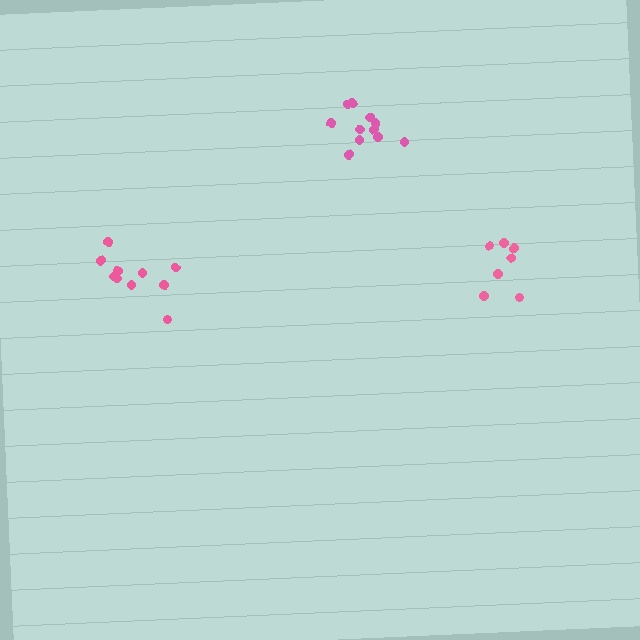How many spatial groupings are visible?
There are 3 spatial groupings.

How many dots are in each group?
Group 1: 7 dots, Group 2: 11 dots, Group 3: 10 dots (28 total).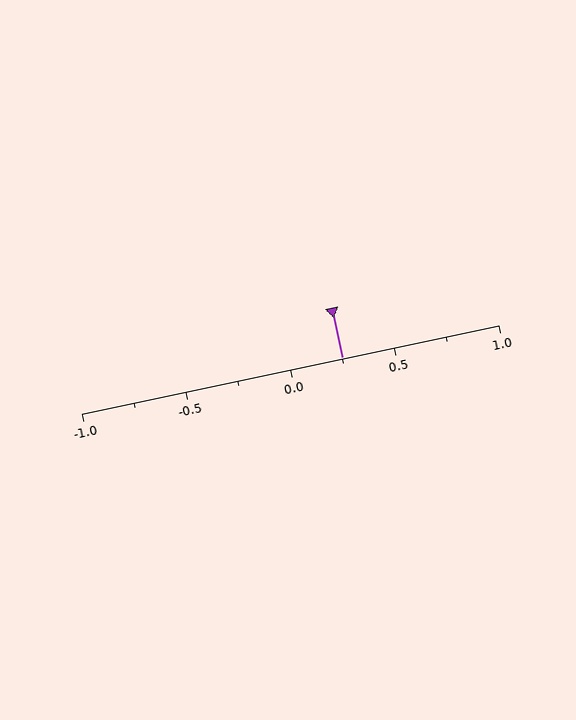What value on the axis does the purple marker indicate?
The marker indicates approximately 0.25.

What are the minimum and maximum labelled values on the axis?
The axis runs from -1.0 to 1.0.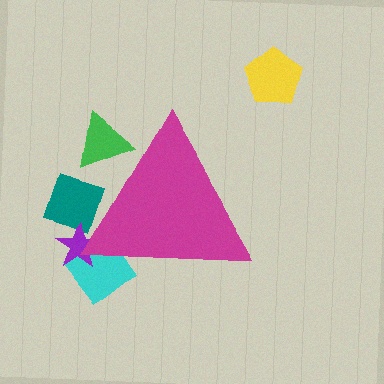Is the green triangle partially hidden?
Yes, the green triangle is partially hidden behind the magenta triangle.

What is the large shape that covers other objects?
A magenta triangle.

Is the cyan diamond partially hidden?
Yes, the cyan diamond is partially hidden behind the magenta triangle.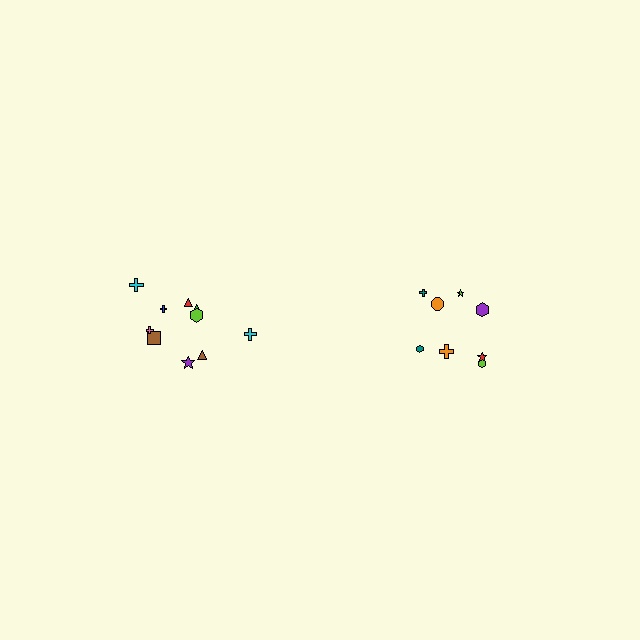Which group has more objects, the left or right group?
The left group.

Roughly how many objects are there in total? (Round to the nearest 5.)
Roughly 20 objects in total.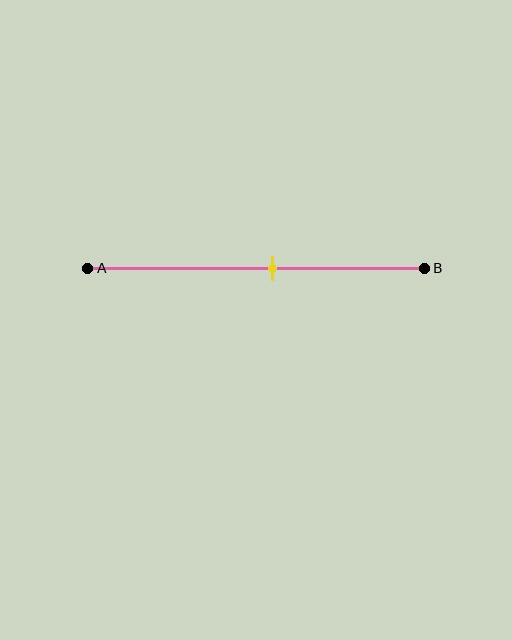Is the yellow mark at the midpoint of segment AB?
No, the mark is at about 55% from A, not at the 50% midpoint.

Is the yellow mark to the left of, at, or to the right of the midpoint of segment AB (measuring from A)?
The yellow mark is to the right of the midpoint of segment AB.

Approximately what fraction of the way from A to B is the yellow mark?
The yellow mark is approximately 55% of the way from A to B.